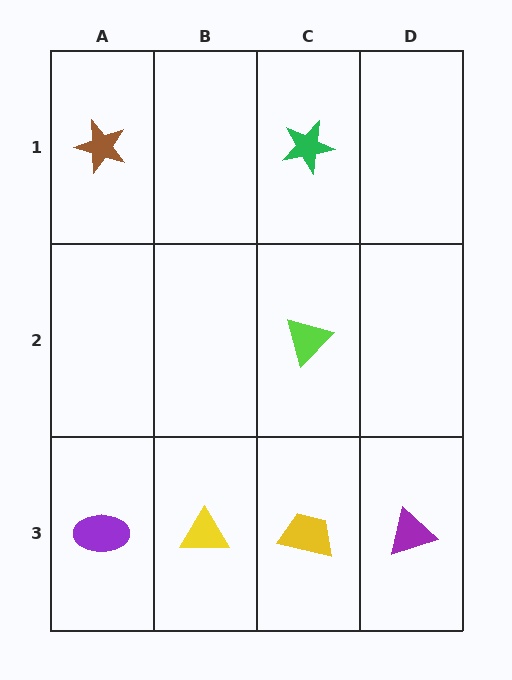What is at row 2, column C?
A lime triangle.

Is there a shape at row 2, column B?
No, that cell is empty.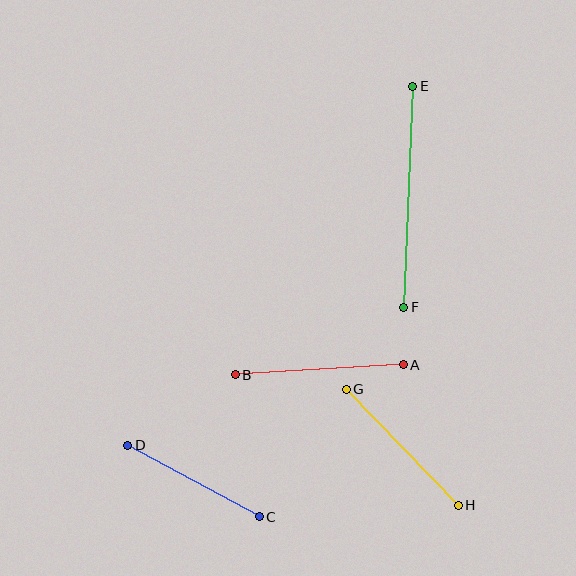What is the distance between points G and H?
The distance is approximately 162 pixels.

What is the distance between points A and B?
The distance is approximately 168 pixels.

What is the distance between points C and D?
The distance is approximately 150 pixels.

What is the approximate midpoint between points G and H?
The midpoint is at approximately (402, 447) pixels.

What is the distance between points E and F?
The distance is approximately 221 pixels.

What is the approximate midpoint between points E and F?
The midpoint is at approximately (408, 197) pixels.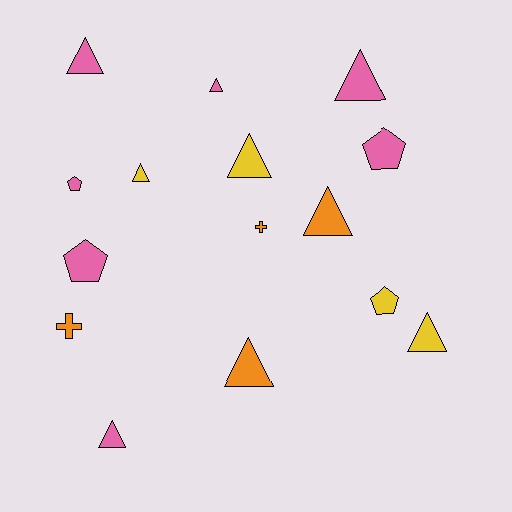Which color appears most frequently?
Pink, with 7 objects.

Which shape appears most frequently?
Triangle, with 9 objects.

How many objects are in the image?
There are 15 objects.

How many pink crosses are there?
There are no pink crosses.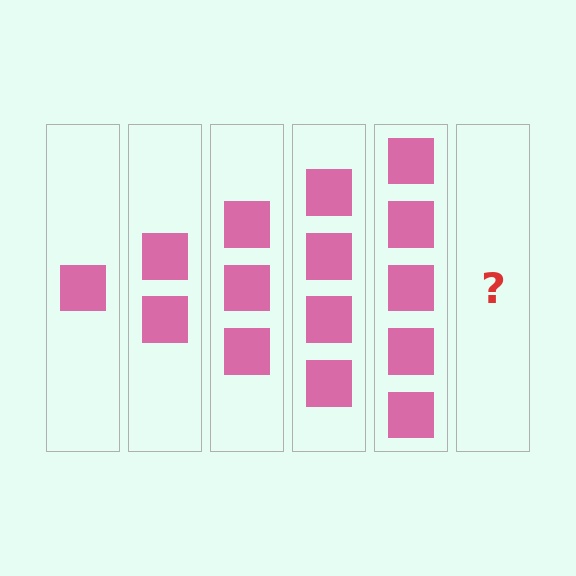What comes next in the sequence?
The next element should be 6 squares.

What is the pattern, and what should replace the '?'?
The pattern is that each step adds one more square. The '?' should be 6 squares.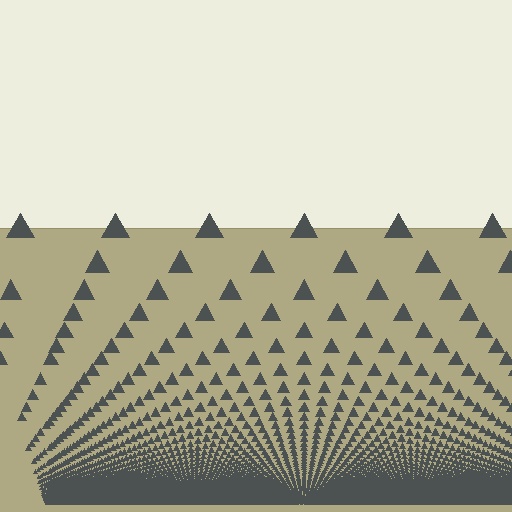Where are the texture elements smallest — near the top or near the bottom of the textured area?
Near the bottom.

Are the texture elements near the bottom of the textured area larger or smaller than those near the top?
Smaller. The gradient is inverted — elements near the bottom are smaller and denser.